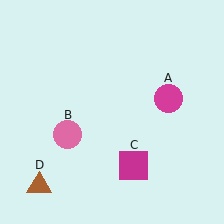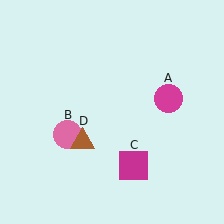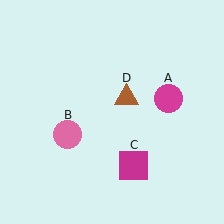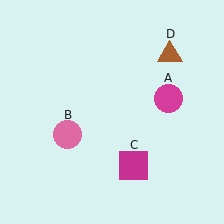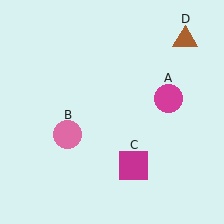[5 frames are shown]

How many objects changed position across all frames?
1 object changed position: brown triangle (object D).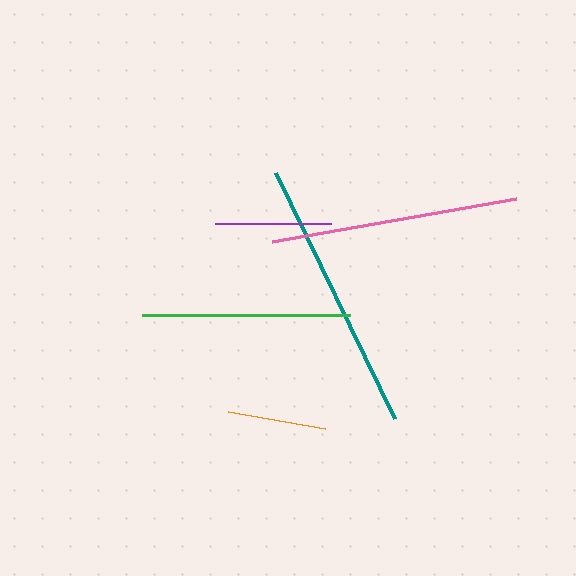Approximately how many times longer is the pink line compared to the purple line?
The pink line is approximately 2.1 times the length of the purple line.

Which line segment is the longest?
The teal line is the longest at approximately 273 pixels.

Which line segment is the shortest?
The orange line is the shortest at approximately 99 pixels.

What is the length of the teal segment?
The teal segment is approximately 273 pixels long.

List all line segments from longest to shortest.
From longest to shortest: teal, pink, green, purple, orange.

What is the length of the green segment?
The green segment is approximately 208 pixels long.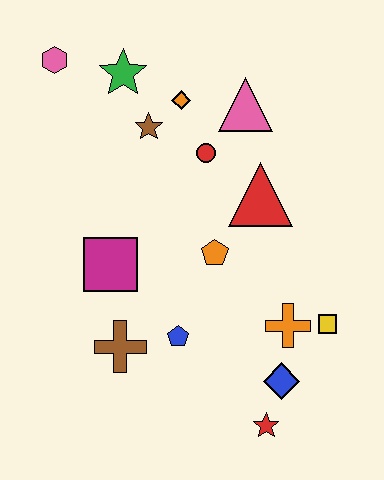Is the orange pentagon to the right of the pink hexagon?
Yes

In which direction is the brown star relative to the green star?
The brown star is below the green star.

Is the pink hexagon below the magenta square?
No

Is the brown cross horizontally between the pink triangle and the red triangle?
No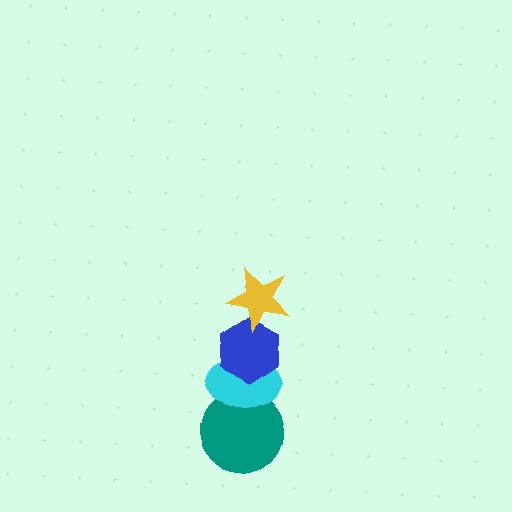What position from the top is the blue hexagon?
The blue hexagon is 2nd from the top.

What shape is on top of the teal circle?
The cyan ellipse is on top of the teal circle.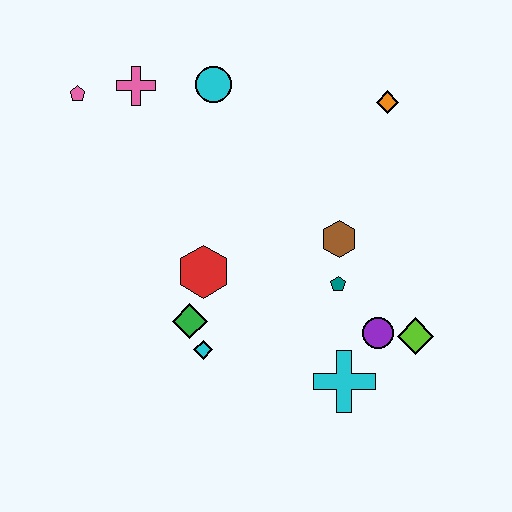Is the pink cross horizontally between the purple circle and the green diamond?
No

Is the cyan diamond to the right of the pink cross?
Yes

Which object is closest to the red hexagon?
The green diamond is closest to the red hexagon.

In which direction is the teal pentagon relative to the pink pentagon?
The teal pentagon is to the right of the pink pentagon.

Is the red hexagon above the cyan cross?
Yes